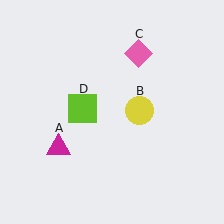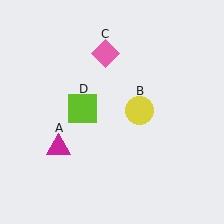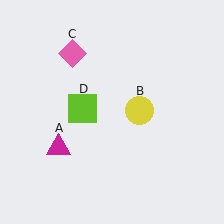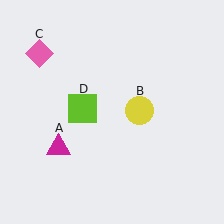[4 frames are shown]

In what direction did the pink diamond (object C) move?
The pink diamond (object C) moved left.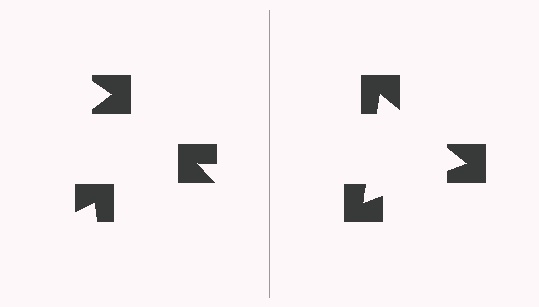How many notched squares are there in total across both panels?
6 — 3 on each side.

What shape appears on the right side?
An illusory triangle.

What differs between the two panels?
The notched squares are positioned identically on both sides; only the wedge orientations differ. On the right they align to a triangle; on the left they are misaligned.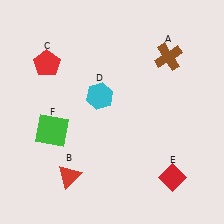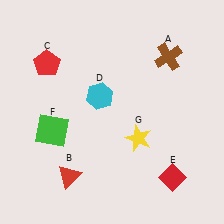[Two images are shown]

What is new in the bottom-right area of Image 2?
A yellow star (G) was added in the bottom-right area of Image 2.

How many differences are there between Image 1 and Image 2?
There is 1 difference between the two images.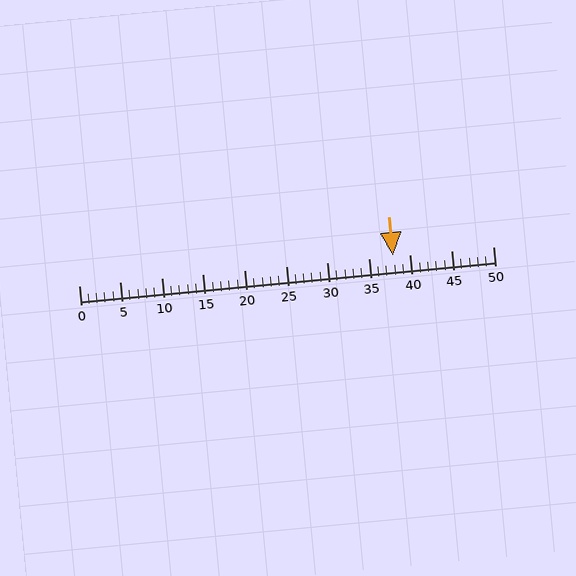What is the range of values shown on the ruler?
The ruler shows values from 0 to 50.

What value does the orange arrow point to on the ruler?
The orange arrow points to approximately 38.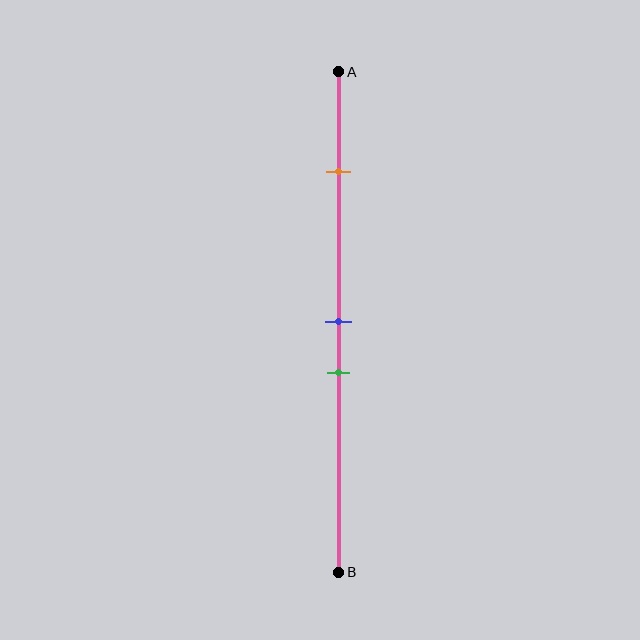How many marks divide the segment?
There are 3 marks dividing the segment.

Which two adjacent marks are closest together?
The blue and green marks are the closest adjacent pair.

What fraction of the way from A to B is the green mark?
The green mark is approximately 60% (0.6) of the way from A to B.